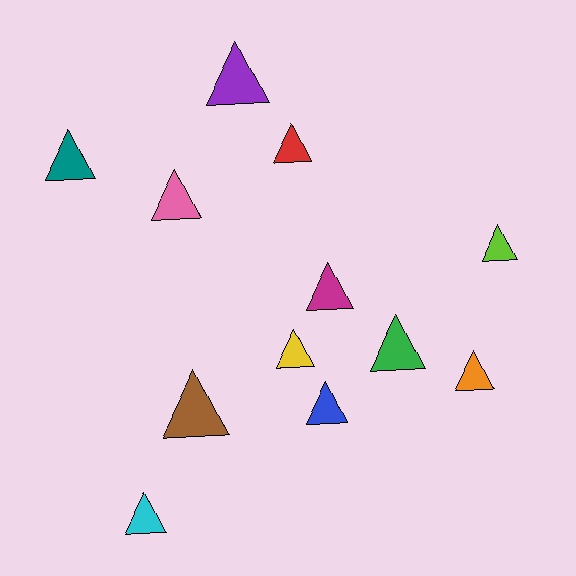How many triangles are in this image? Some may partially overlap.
There are 12 triangles.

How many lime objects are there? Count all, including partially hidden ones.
There is 1 lime object.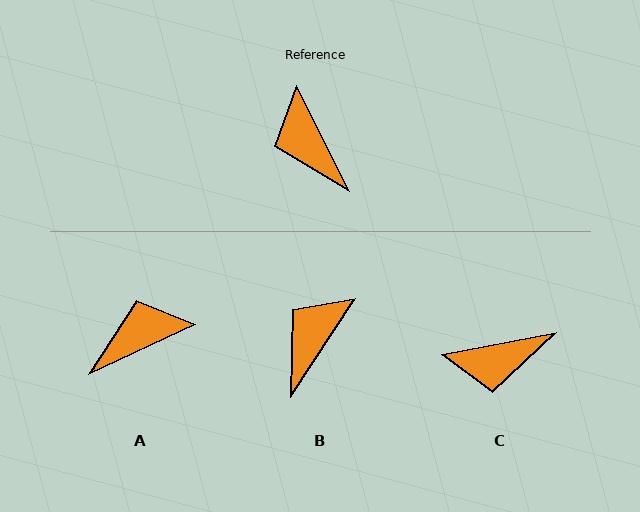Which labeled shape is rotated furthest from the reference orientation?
A, about 92 degrees away.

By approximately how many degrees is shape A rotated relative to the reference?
Approximately 92 degrees clockwise.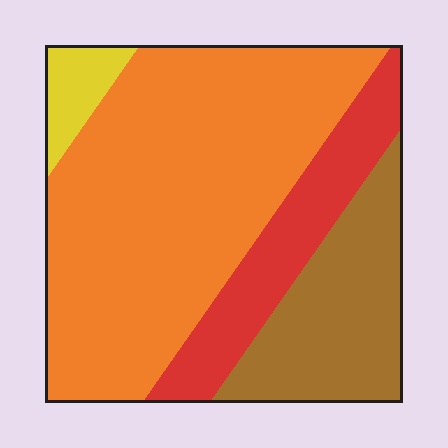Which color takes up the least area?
Yellow, at roughly 5%.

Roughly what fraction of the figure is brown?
Brown takes up about one fifth (1/5) of the figure.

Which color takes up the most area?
Orange, at roughly 55%.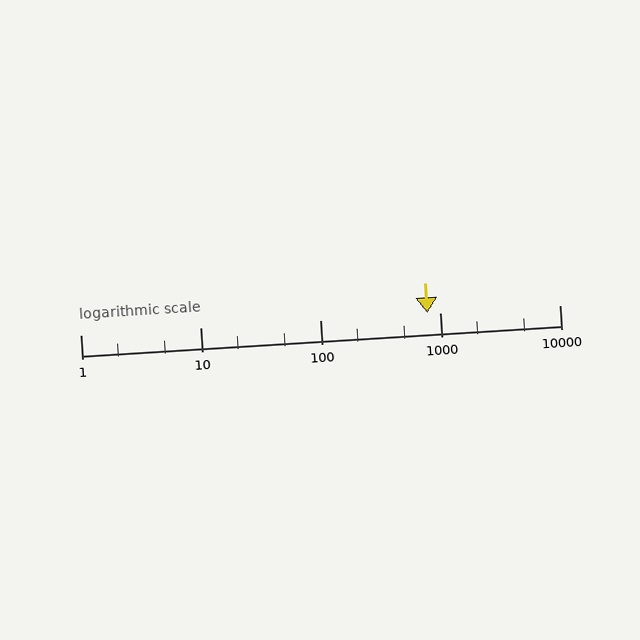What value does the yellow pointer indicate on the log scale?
The pointer indicates approximately 790.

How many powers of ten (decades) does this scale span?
The scale spans 4 decades, from 1 to 10000.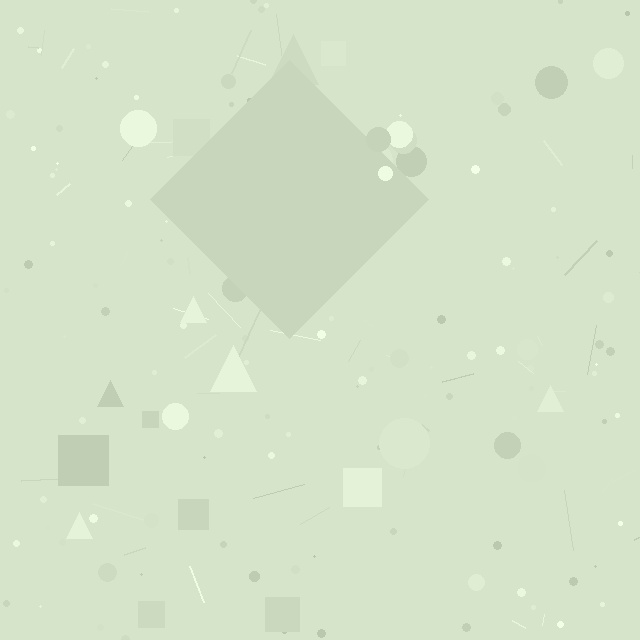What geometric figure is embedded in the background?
A diamond is embedded in the background.